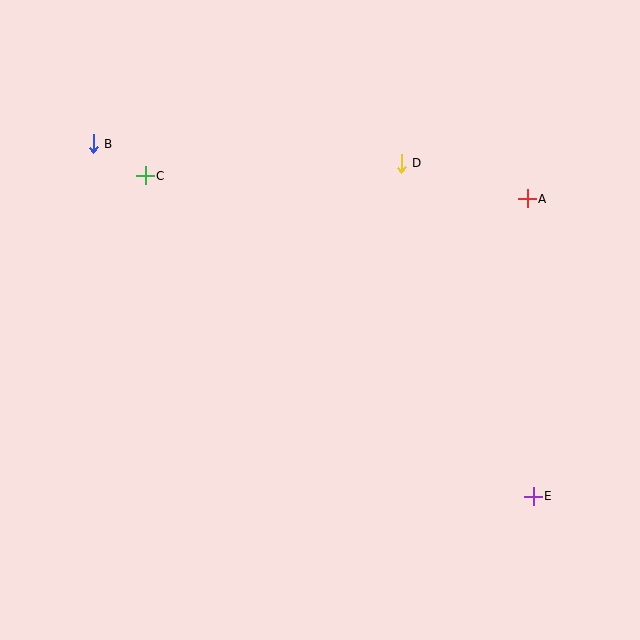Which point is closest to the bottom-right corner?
Point E is closest to the bottom-right corner.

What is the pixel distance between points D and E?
The distance between D and E is 358 pixels.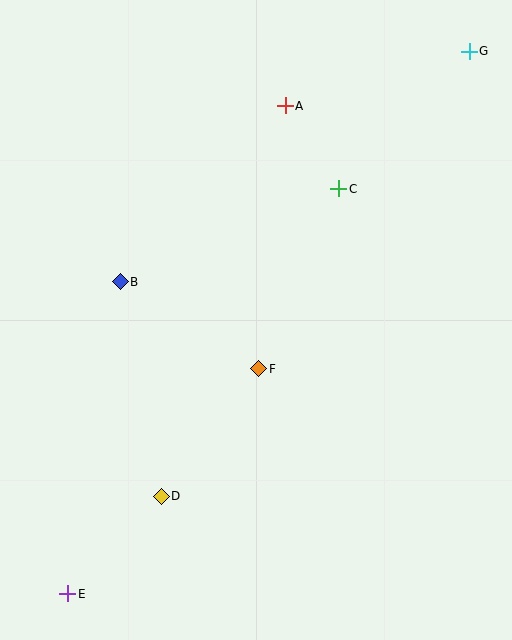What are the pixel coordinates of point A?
Point A is at (285, 106).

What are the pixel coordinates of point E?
Point E is at (68, 594).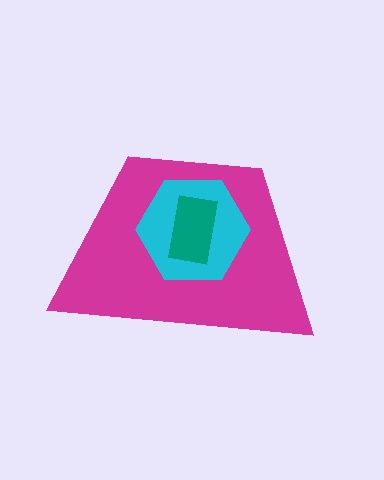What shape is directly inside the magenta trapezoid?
The cyan hexagon.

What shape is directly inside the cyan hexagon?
The teal rectangle.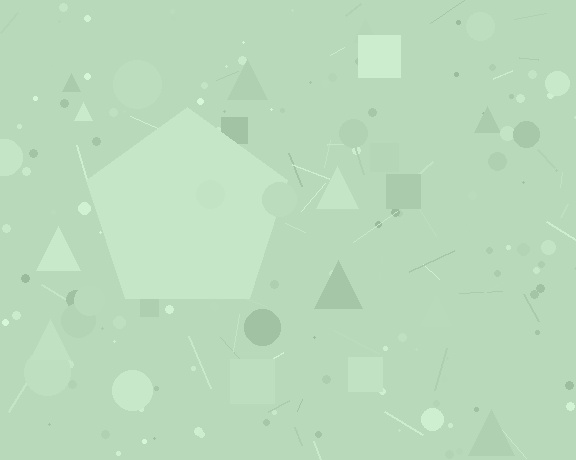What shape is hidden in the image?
A pentagon is hidden in the image.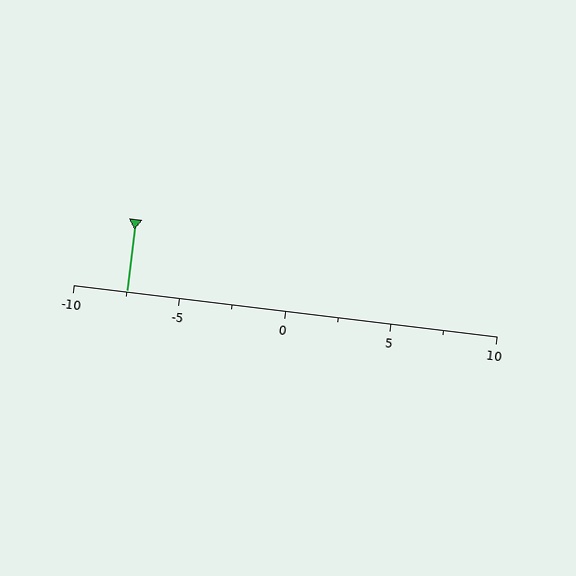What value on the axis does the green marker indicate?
The marker indicates approximately -7.5.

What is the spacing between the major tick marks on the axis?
The major ticks are spaced 5 apart.